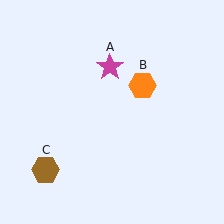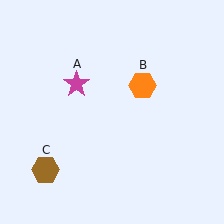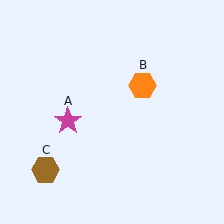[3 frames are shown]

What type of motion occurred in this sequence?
The magenta star (object A) rotated counterclockwise around the center of the scene.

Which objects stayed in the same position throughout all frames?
Orange hexagon (object B) and brown hexagon (object C) remained stationary.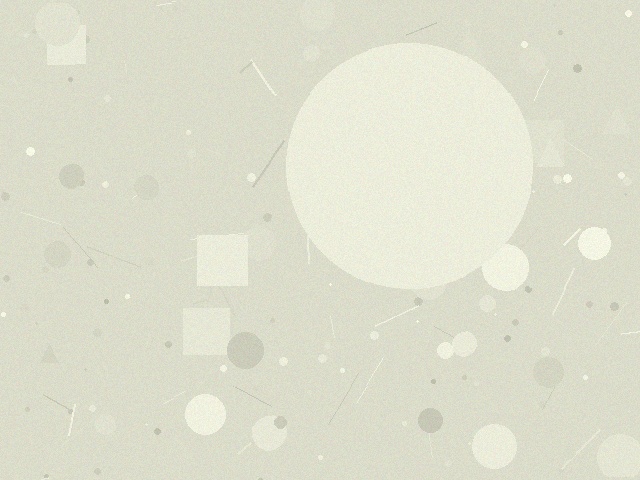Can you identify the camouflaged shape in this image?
The camouflaged shape is a circle.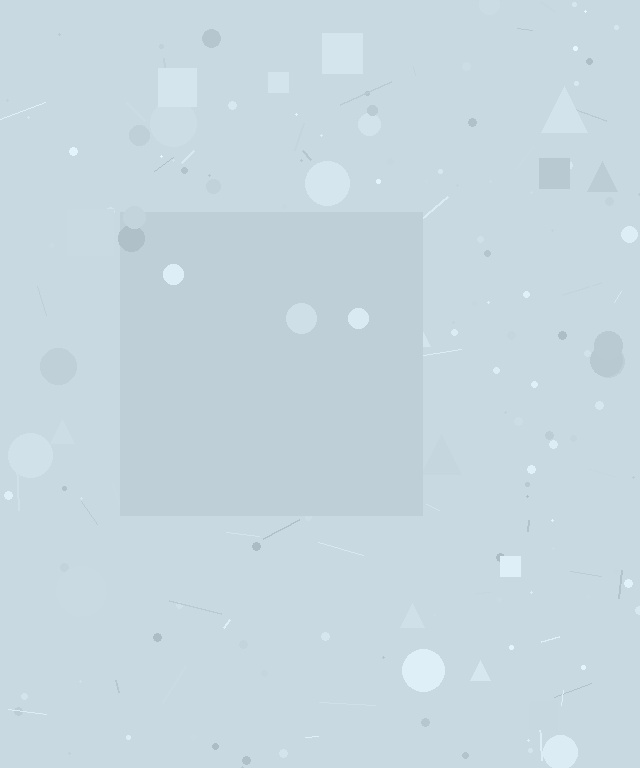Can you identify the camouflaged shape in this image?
The camouflaged shape is a square.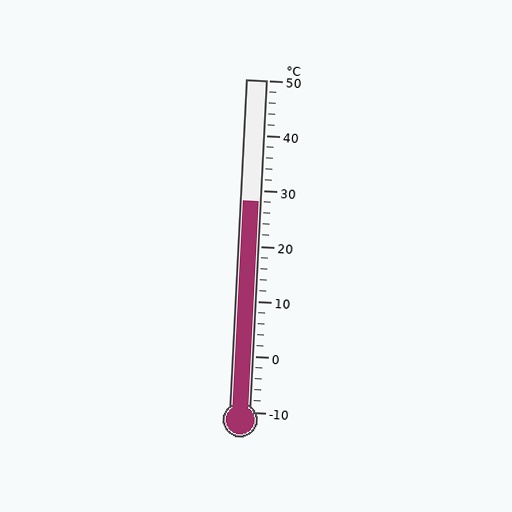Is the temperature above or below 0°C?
The temperature is above 0°C.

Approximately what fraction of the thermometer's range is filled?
The thermometer is filled to approximately 65% of its range.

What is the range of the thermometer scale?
The thermometer scale ranges from -10°C to 50°C.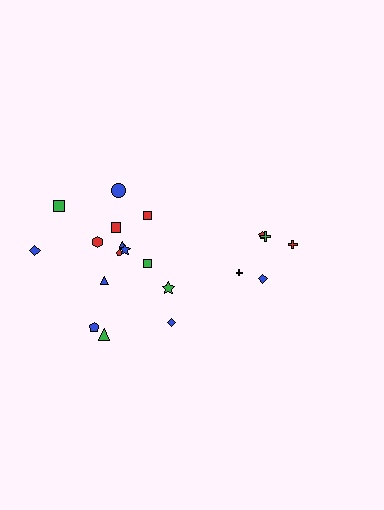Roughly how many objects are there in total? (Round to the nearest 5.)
Roughly 20 objects in total.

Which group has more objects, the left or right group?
The left group.